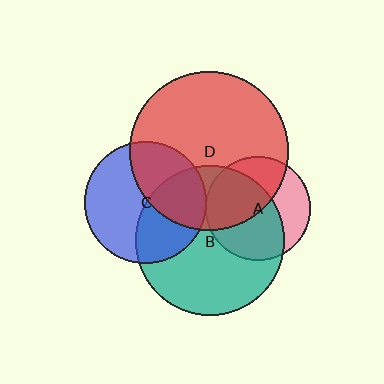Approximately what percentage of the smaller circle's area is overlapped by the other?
Approximately 5%.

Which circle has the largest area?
Circle D (red).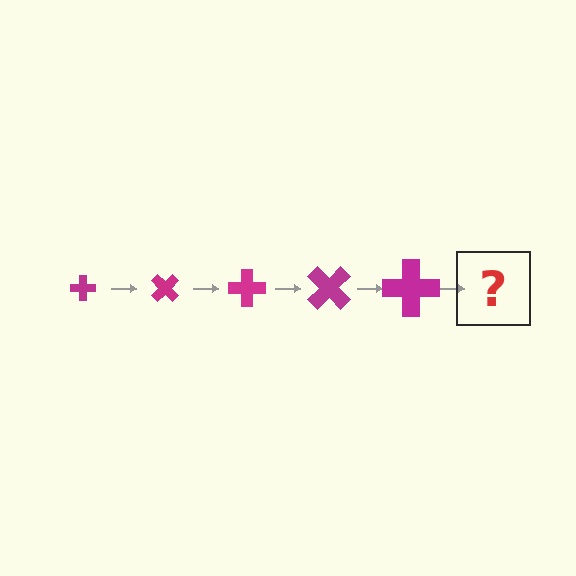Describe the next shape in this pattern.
It should be a cross, larger than the previous one and rotated 225 degrees from the start.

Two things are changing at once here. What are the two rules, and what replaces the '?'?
The two rules are that the cross grows larger each step and it rotates 45 degrees each step. The '?' should be a cross, larger than the previous one and rotated 225 degrees from the start.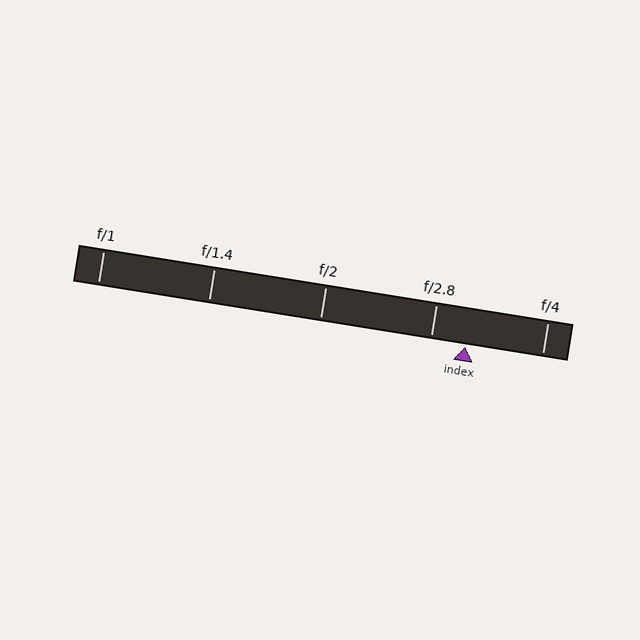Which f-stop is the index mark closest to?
The index mark is closest to f/2.8.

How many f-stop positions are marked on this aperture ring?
There are 5 f-stop positions marked.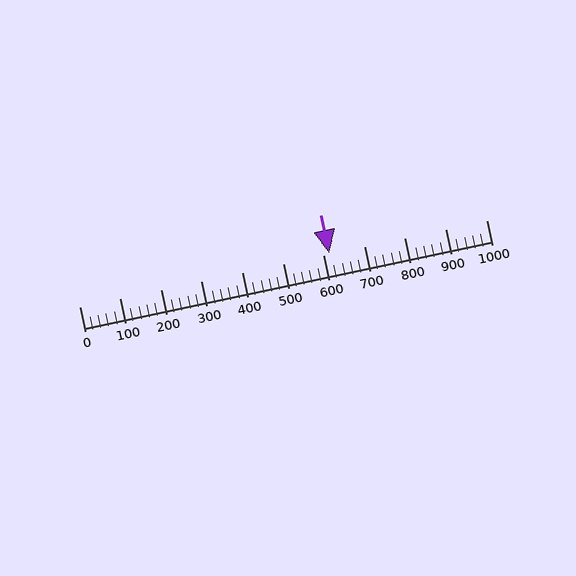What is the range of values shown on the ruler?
The ruler shows values from 0 to 1000.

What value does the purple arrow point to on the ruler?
The purple arrow points to approximately 615.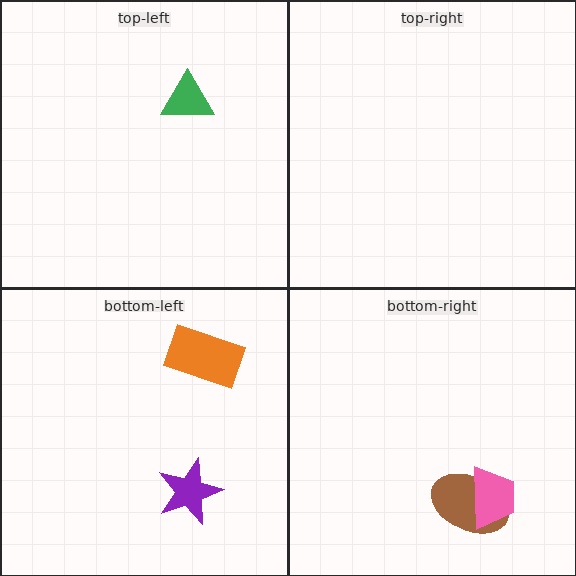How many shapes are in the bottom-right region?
2.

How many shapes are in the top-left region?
1.